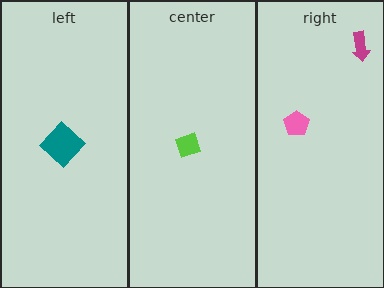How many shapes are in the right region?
2.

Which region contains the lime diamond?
The center region.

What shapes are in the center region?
The lime diamond.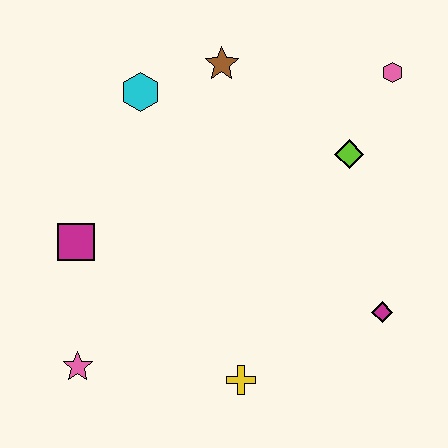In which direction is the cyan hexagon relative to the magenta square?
The cyan hexagon is above the magenta square.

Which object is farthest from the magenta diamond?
The cyan hexagon is farthest from the magenta diamond.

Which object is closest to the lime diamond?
The pink hexagon is closest to the lime diamond.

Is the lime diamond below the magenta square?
No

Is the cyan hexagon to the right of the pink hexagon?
No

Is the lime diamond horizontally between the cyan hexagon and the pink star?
No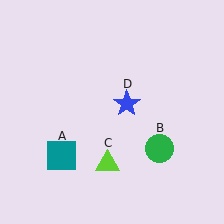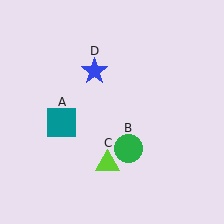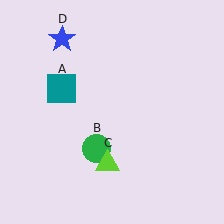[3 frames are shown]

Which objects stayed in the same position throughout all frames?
Lime triangle (object C) remained stationary.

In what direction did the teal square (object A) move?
The teal square (object A) moved up.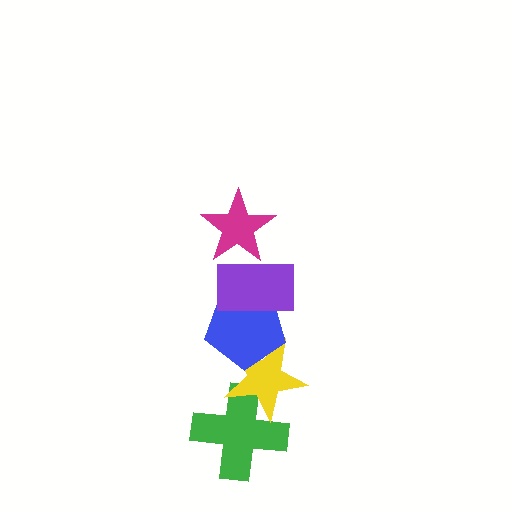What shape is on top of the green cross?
The yellow star is on top of the green cross.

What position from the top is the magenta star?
The magenta star is 1st from the top.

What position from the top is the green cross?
The green cross is 5th from the top.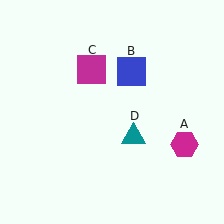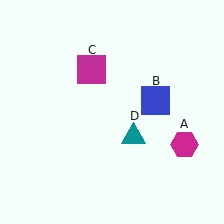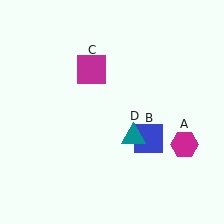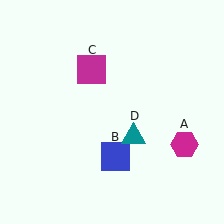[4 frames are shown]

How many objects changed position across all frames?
1 object changed position: blue square (object B).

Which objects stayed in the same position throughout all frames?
Magenta hexagon (object A) and magenta square (object C) and teal triangle (object D) remained stationary.